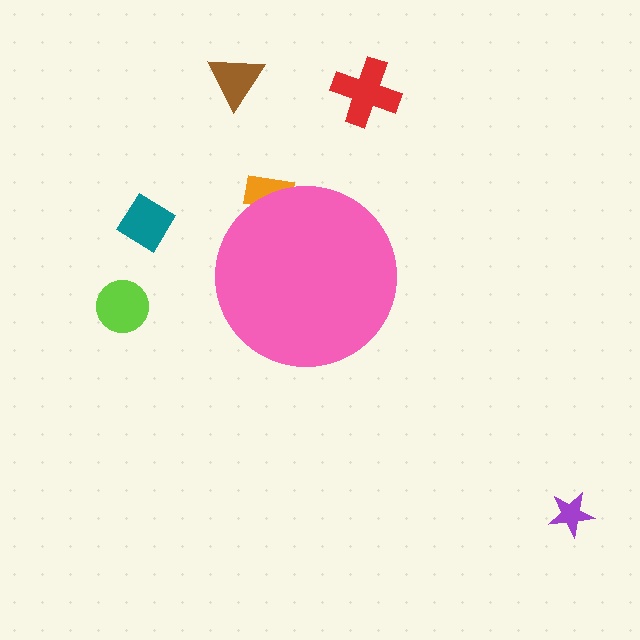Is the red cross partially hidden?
No, the red cross is fully visible.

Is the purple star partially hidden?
No, the purple star is fully visible.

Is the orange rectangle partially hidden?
Yes, the orange rectangle is partially hidden behind the pink circle.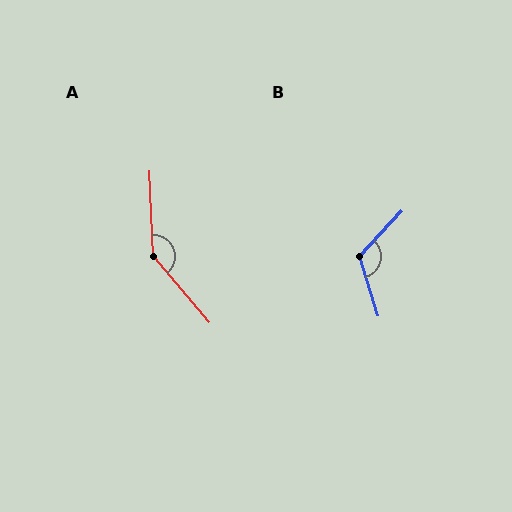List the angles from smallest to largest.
B (120°), A (142°).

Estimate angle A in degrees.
Approximately 142 degrees.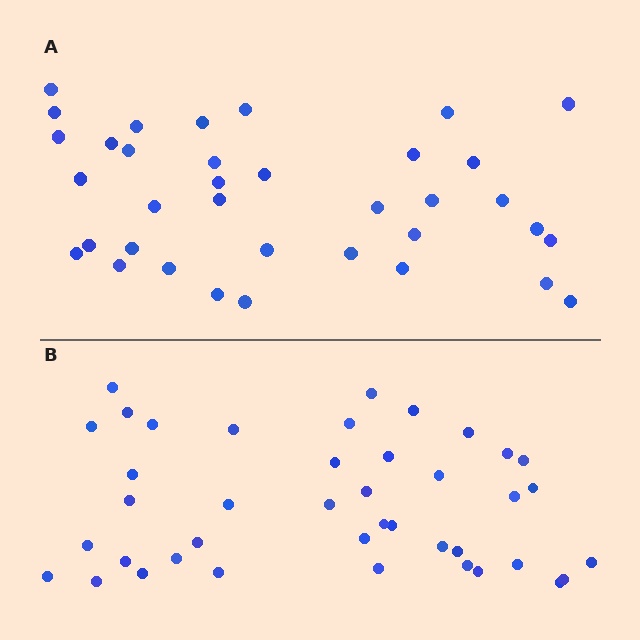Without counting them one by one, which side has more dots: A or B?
Region B (the bottom region) has more dots.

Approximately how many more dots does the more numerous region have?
Region B has about 5 more dots than region A.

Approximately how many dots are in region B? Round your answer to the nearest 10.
About 40 dots. (The exact count is 41, which rounds to 40.)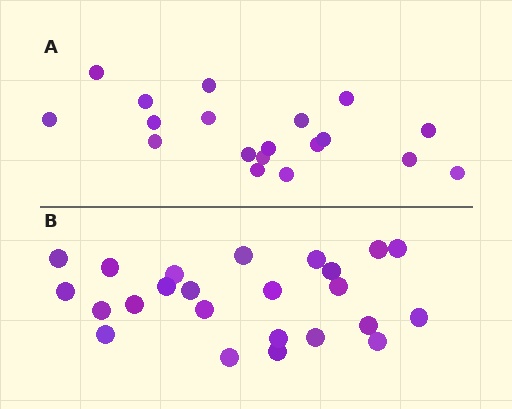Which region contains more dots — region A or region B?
Region B (the bottom region) has more dots.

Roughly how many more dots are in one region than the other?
Region B has about 5 more dots than region A.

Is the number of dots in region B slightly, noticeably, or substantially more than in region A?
Region B has noticeably more, but not dramatically so. The ratio is roughly 1.3 to 1.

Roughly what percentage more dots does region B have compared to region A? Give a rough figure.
About 25% more.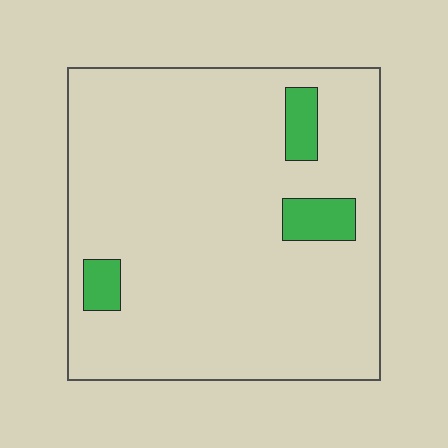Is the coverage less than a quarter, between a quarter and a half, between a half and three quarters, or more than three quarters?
Less than a quarter.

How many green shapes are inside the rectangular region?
3.